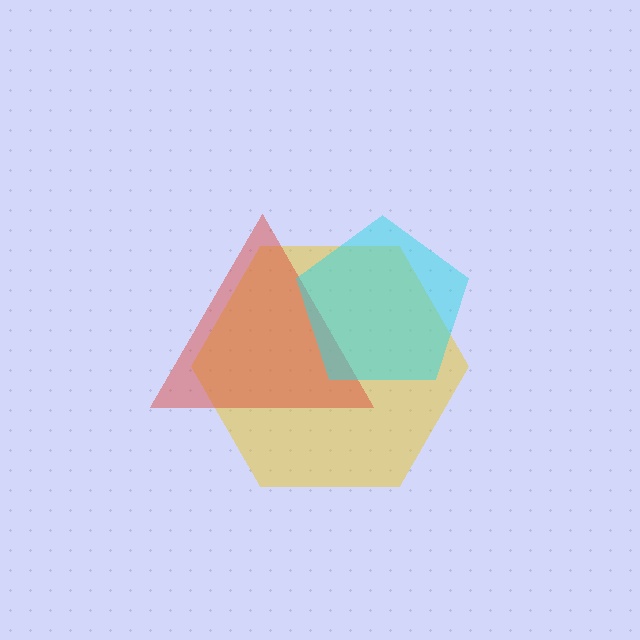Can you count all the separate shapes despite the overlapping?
Yes, there are 3 separate shapes.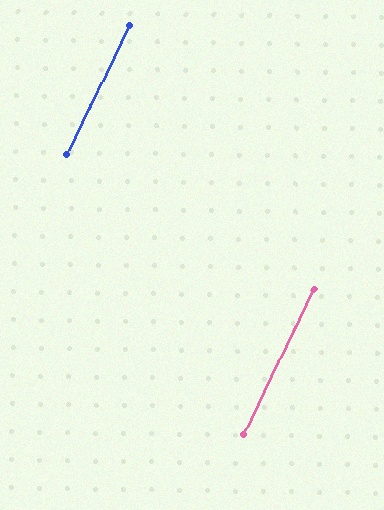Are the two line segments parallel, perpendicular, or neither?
Parallel — their directions differ by only 0.2°.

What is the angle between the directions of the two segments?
Approximately 0 degrees.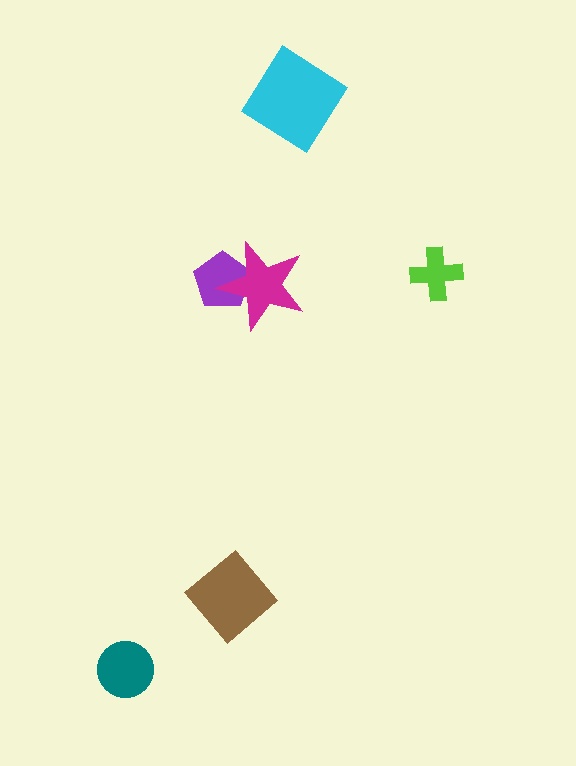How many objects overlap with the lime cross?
0 objects overlap with the lime cross.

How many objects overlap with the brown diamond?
0 objects overlap with the brown diamond.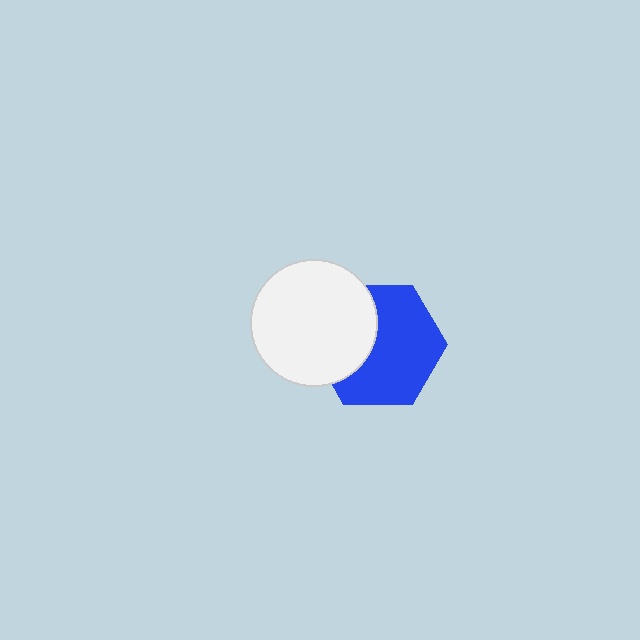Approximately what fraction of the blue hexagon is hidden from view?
Roughly 36% of the blue hexagon is hidden behind the white circle.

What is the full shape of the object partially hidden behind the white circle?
The partially hidden object is a blue hexagon.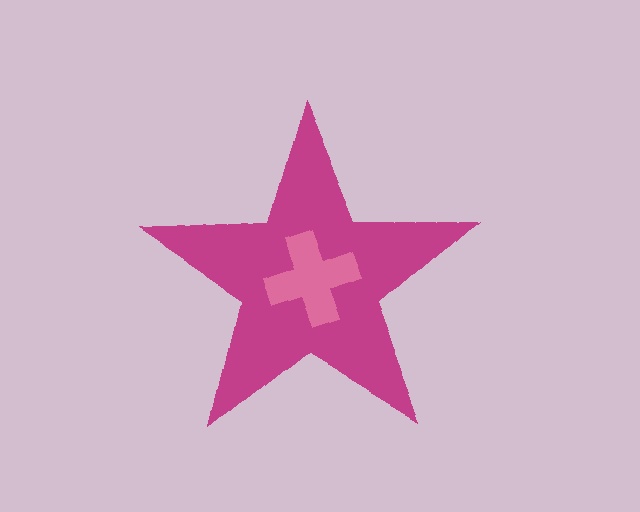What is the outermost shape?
The magenta star.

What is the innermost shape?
The pink cross.